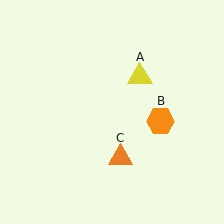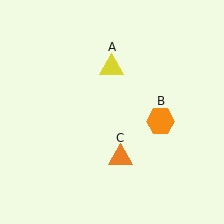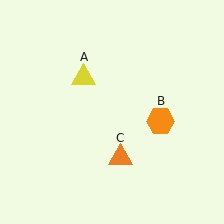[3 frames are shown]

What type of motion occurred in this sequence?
The yellow triangle (object A) rotated counterclockwise around the center of the scene.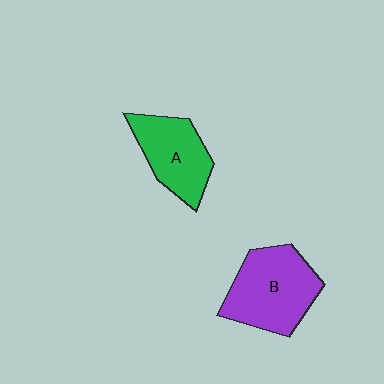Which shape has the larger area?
Shape B (purple).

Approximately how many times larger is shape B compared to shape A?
Approximately 1.3 times.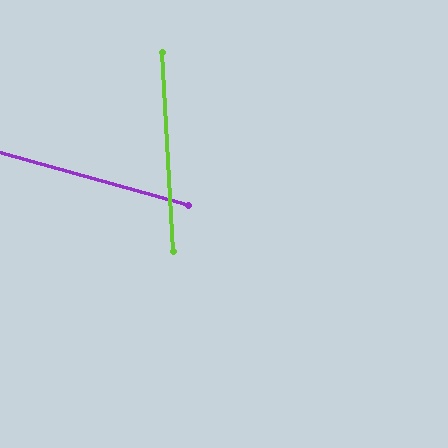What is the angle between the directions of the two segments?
Approximately 72 degrees.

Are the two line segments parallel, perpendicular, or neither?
Neither parallel nor perpendicular — they differ by about 72°.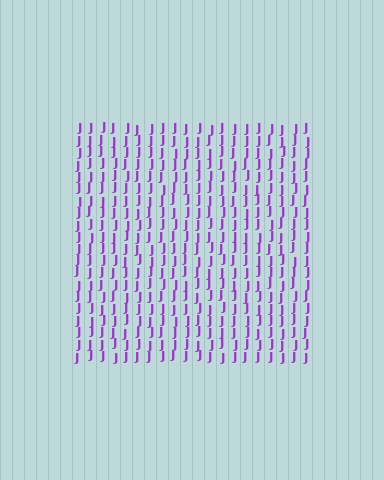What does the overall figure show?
The overall figure shows a square.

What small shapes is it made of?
It is made of small letter J's.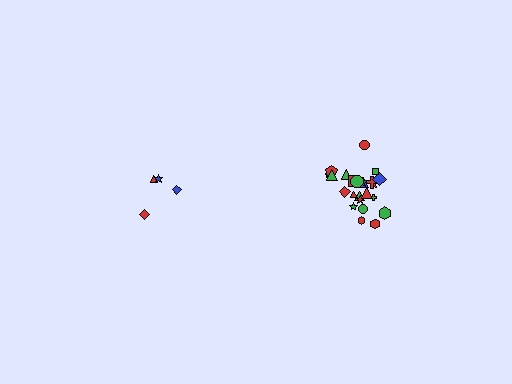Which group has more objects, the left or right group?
The right group.